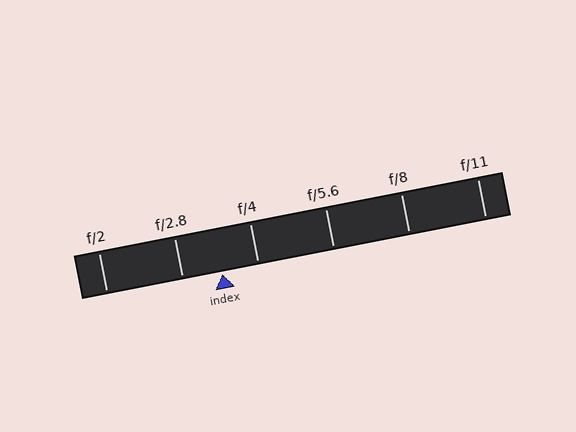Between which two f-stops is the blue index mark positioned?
The index mark is between f/2.8 and f/4.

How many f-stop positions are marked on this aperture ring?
There are 6 f-stop positions marked.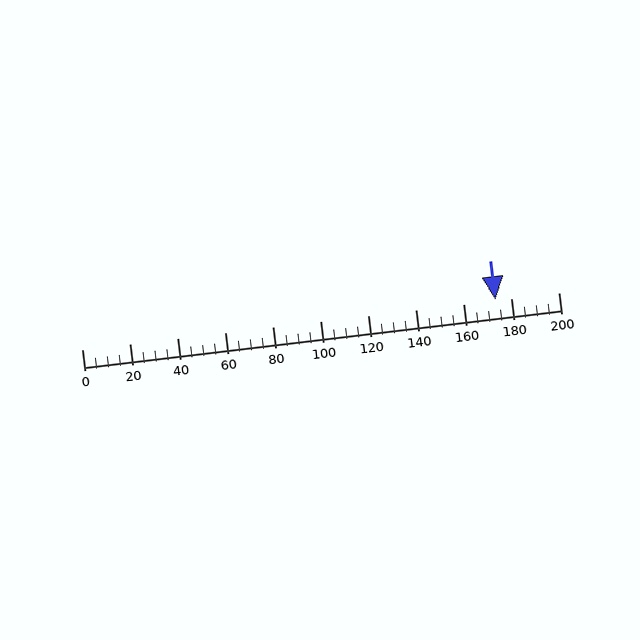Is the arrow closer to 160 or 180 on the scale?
The arrow is closer to 180.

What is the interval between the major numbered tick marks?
The major tick marks are spaced 20 units apart.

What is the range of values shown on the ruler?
The ruler shows values from 0 to 200.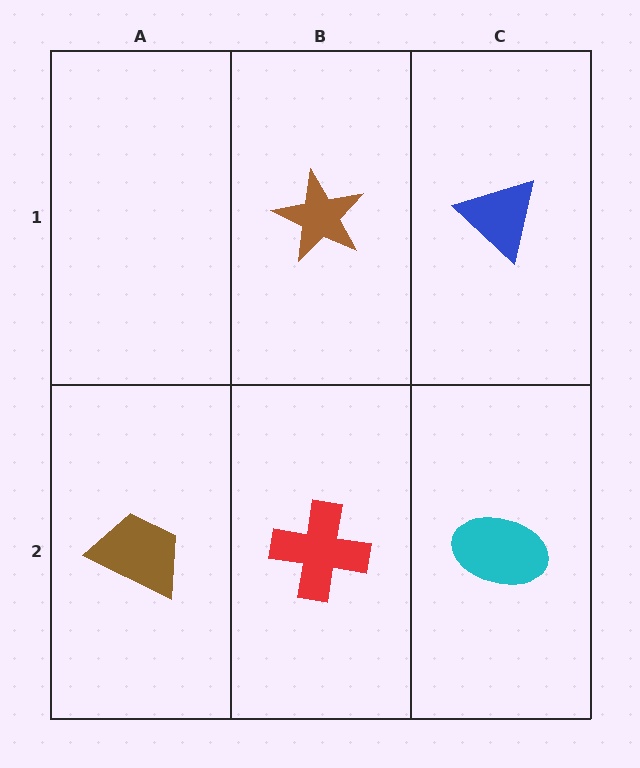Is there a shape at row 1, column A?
No, that cell is empty.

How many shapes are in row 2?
3 shapes.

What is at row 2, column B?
A red cross.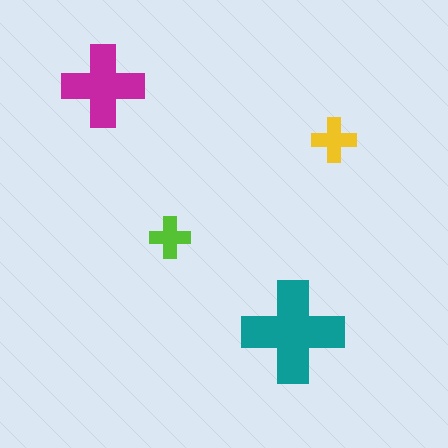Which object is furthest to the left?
The magenta cross is leftmost.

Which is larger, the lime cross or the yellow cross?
The yellow one.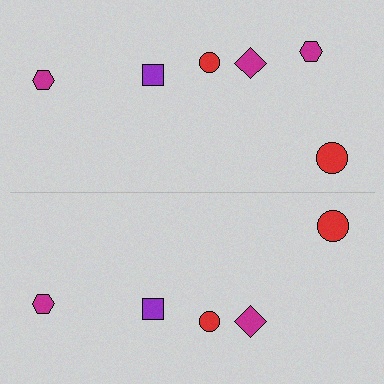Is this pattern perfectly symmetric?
No, the pattern is not perfectly symmetric. A magenta hexagon is missing from the bottom side.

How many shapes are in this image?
There are 11 shapes in this image.